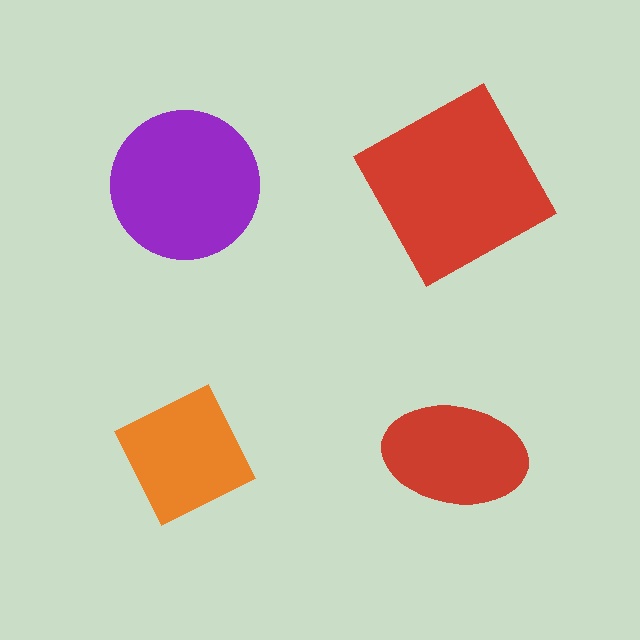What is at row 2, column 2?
A red ellipse.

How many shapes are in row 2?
2 shapes.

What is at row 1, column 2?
A red square.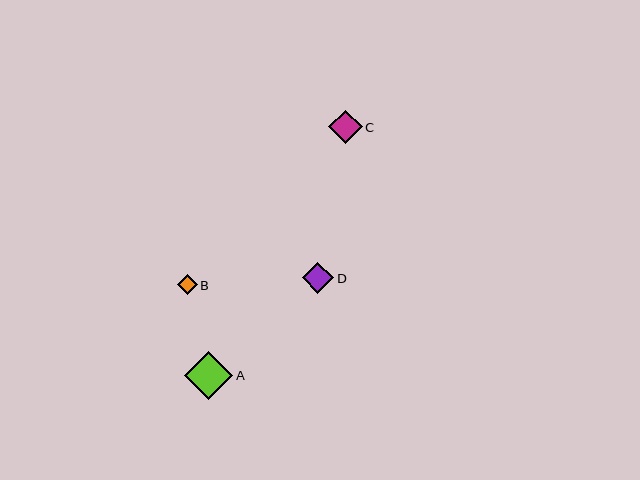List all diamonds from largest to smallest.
From largest to smallest: A, C, D, B.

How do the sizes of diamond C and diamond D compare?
Diamond C and diamond D are approximately the same size.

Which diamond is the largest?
Diamond A is the largest with a size of approximately 48 pixels.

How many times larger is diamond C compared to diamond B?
Diamond C is approximately 1.7 times the size of diamond B.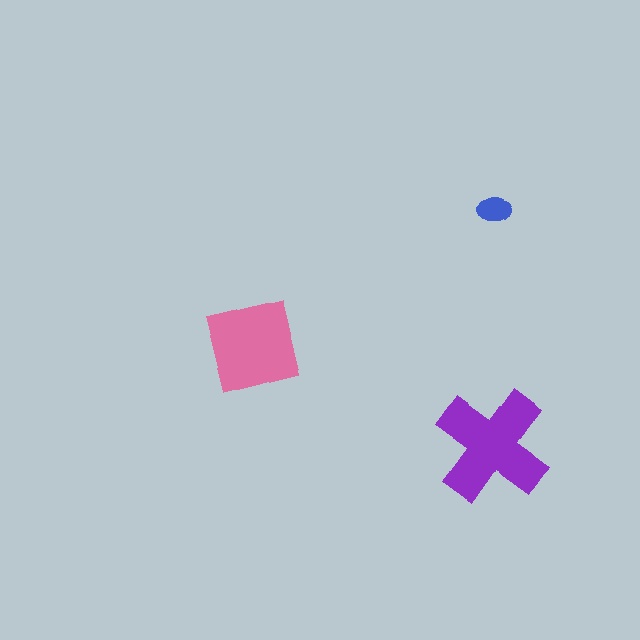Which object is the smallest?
The blue ellipse.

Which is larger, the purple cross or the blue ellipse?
The purple cross.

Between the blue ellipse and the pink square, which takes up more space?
The pink square.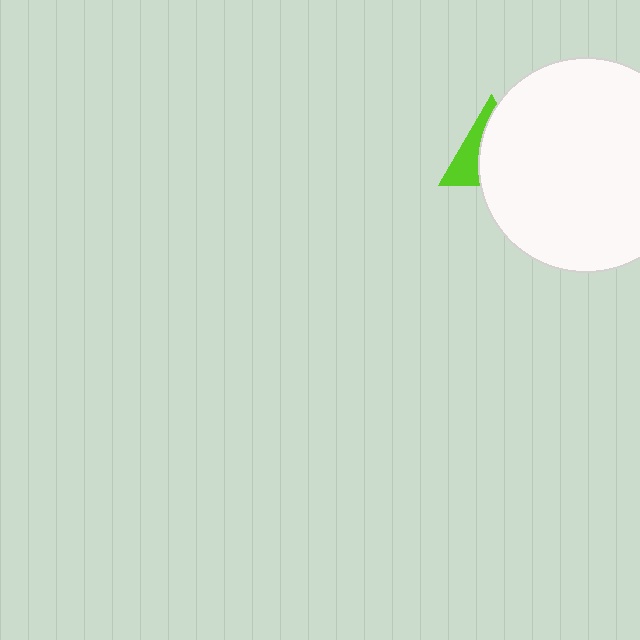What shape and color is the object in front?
The object in front is a white circle.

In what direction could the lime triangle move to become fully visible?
The lime triangle could move left. That would shift it out from behind the white circle entirely.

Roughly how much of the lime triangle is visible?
A small part of it is visible (roughly 36%).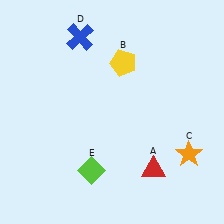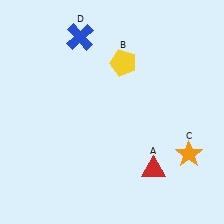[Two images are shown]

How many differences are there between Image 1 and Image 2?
There is 1 difference between the two images.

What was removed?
The lime diamond (E) was removed in Image 2.